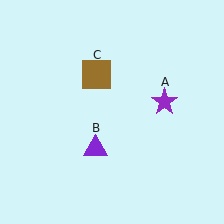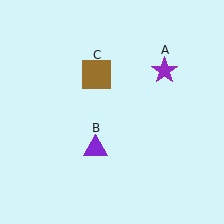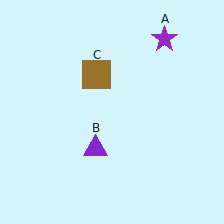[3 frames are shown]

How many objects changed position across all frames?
1 object changed position: purple star (object A).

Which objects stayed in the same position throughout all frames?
Purple triangle (object B) and brown square (object C) remained stationary.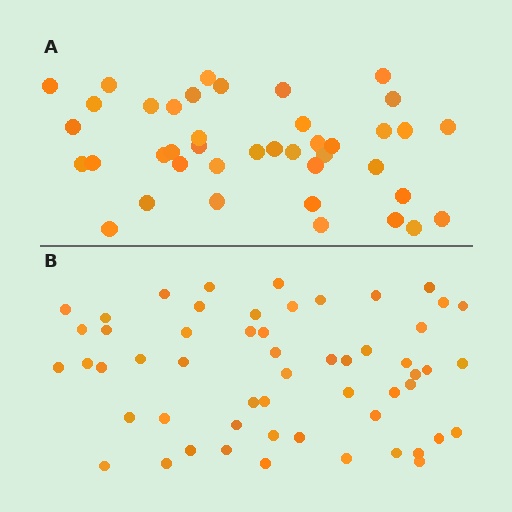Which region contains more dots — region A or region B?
Region B (the bottom region) has more dots.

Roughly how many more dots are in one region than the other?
Region B has approximately 15 more dots than region A.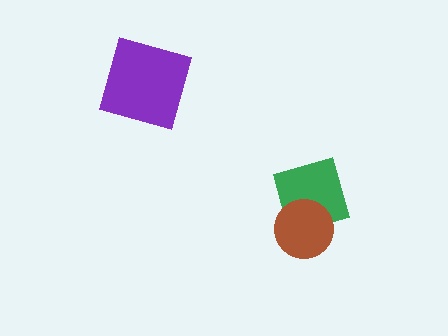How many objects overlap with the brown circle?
1 object overlaps with the brown circle.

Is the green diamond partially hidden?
Yes, it is partially covered by another shape.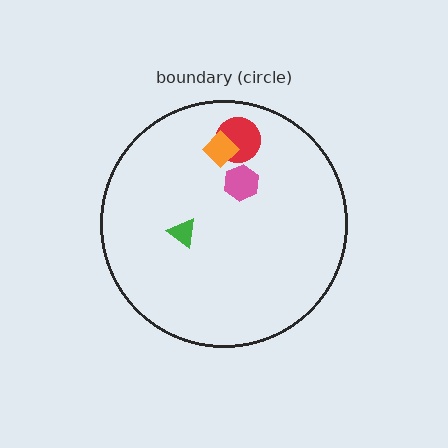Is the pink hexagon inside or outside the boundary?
Inside.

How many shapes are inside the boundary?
4 inside, 0 outside.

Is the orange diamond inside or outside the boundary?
Inside.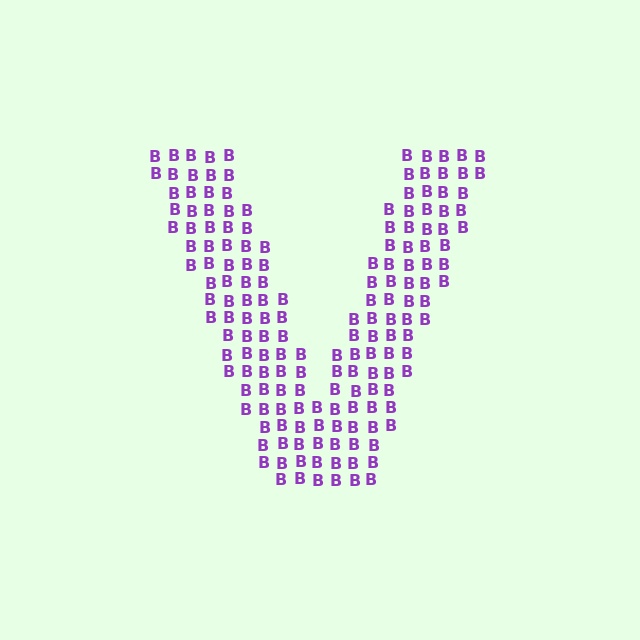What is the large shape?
The large shape is the letter V.